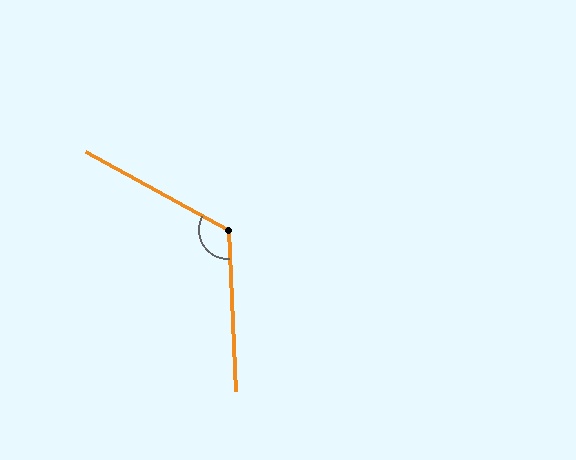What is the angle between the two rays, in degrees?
Approximately 121 degrees.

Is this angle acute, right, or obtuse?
It is obtuse.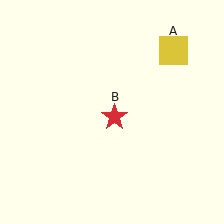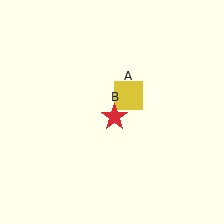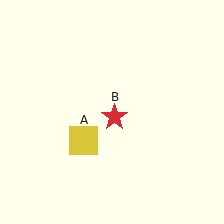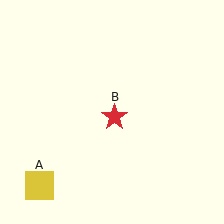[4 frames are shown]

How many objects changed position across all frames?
1 object changed position: yellow square (object A).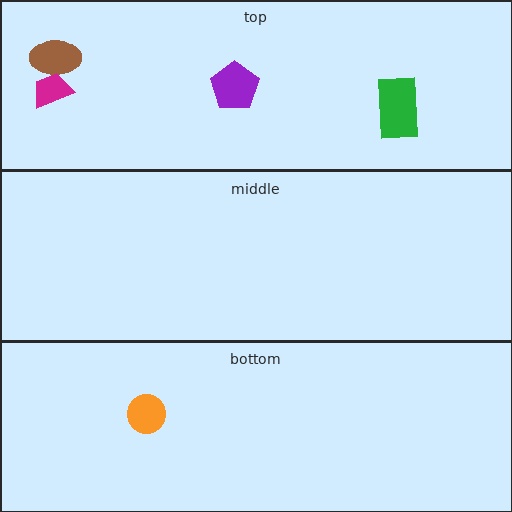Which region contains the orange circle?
The bottom region.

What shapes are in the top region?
The purple pentagon, the green rectangle, the brown ellipse, the magenta trapezoid.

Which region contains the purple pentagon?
The top region.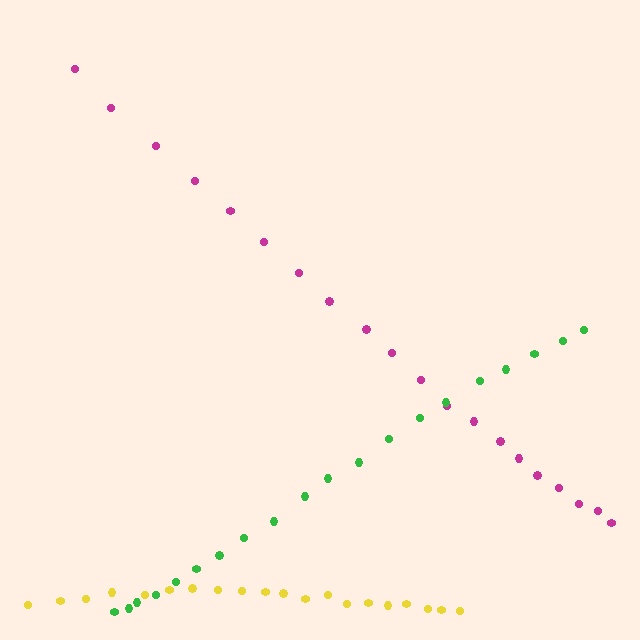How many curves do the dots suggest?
There are 3 distinct paths.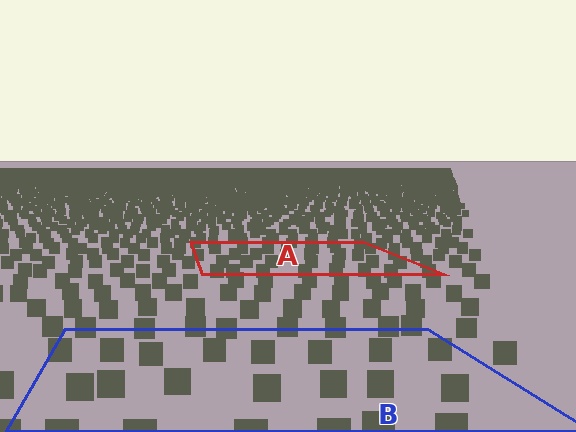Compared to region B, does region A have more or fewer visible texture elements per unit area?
Region A has more texture elements per unit area — they are packed more densely because it is farther away.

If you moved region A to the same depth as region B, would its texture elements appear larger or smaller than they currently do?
They would appear larger. At a closer depth, the same texture elements are projected at a bigger on-screen size.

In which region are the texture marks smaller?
The texture marks are smaller in region A, because it is farther away.